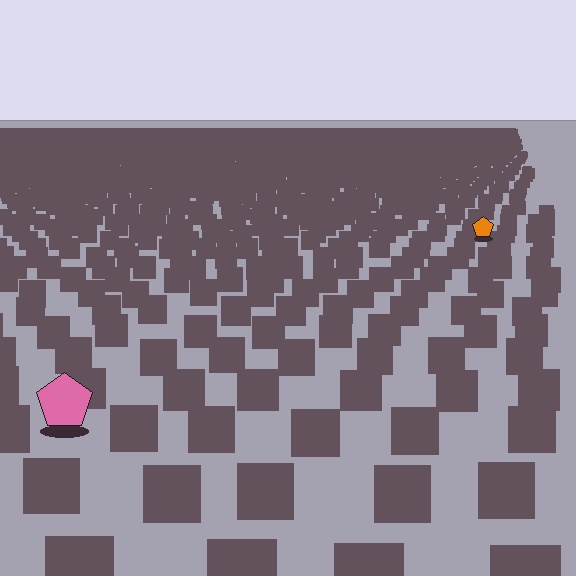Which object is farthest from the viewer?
The orange pentagon is farthest from the viewer. It appears smaller and the ground texture around it is denser.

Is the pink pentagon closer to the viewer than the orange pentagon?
Yes. The pink pentagon is closer — you can tell from the texture gradient: the ground texture is coarser near it.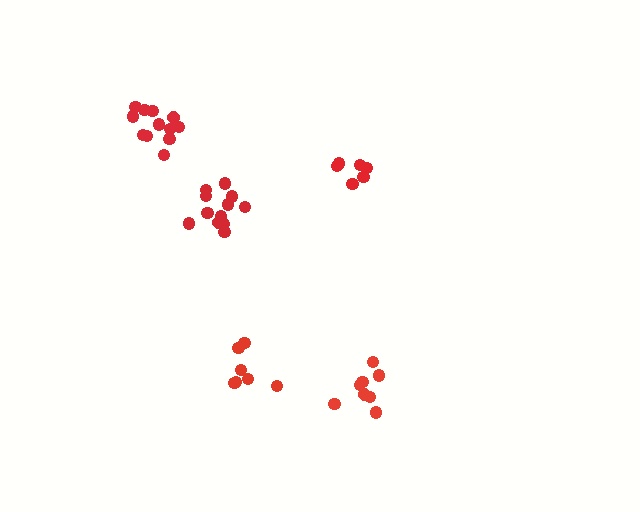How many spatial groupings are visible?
There are 5 spatial groupings.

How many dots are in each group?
Group 1: 6 dots, Group 2: 7 dots, Group 3: 12 dots, Group 4: 8 dots, Group 5: 12 dots (45 total).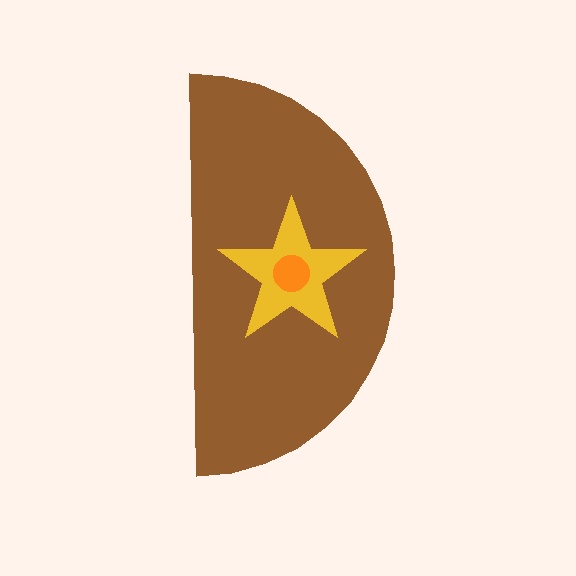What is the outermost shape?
The brown semicircle.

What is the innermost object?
The orange circle.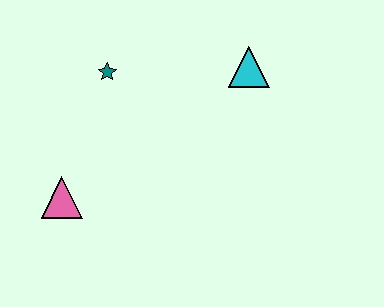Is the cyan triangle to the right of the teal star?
Yes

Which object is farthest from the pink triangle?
The cyan triangle is farthest from the pink triangle.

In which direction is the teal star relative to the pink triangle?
The teal star is above the pink triangle.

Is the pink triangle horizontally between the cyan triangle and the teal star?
No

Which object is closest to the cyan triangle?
The teal star is closest to the cyan triangle.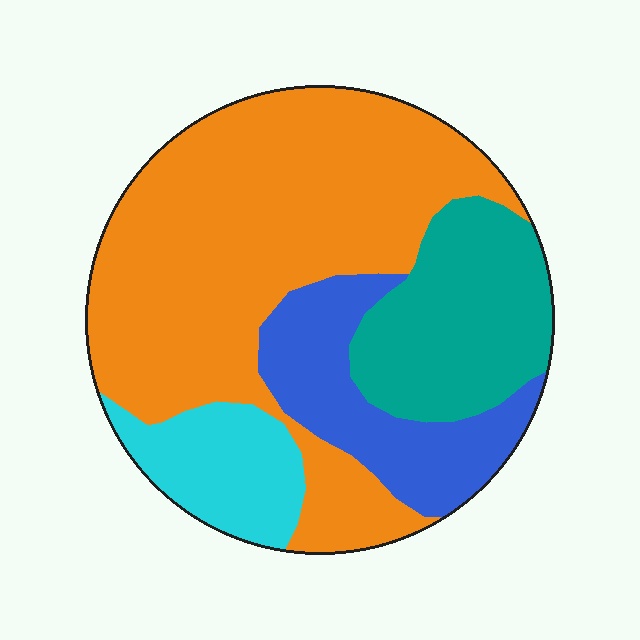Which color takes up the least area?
Cyan, at roughly 10%.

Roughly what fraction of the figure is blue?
Blue covers roughly 15% of the figure.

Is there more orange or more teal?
Orange.